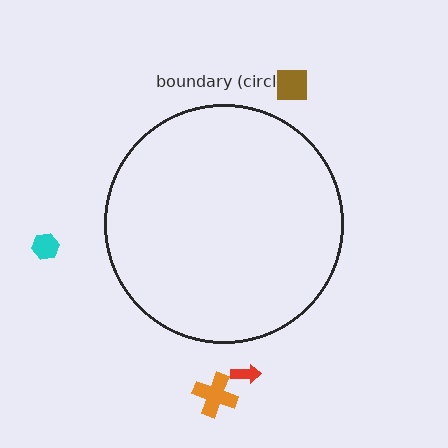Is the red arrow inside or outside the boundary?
Outside.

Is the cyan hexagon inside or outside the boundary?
Outside.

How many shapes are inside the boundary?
0 inside, 4 outside.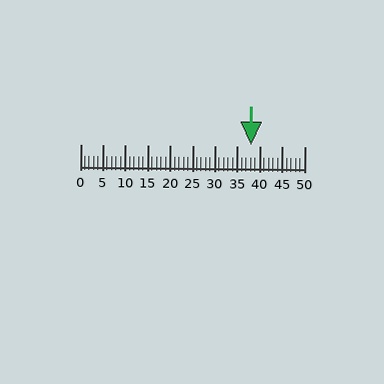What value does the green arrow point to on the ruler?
The green arrow points to approximately 38.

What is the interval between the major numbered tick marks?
The major tick marks are spaced 5 units apart.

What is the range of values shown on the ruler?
The ruler shows values from 0 to 50.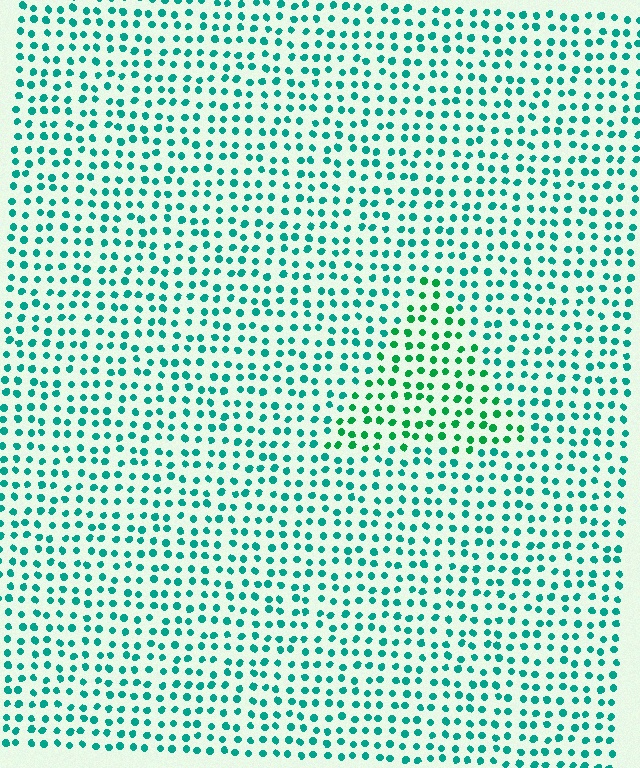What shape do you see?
I see a triangle.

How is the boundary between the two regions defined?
The boundary is defined purely by a slight shift in hue (about 29 degrees). Spacing, size, and orientation are identical on both sides.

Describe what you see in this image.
The image is filled with small teal elements in a uniform arrangement. A triangle-shaped region is visible where the elements are tinted to a slightly different hue, forming a subtle color boundary.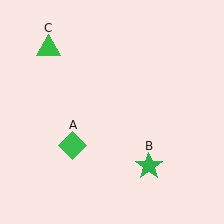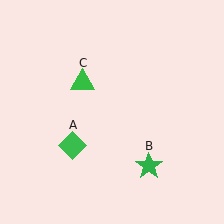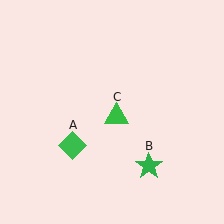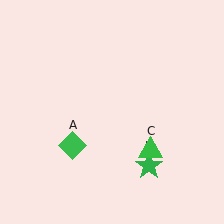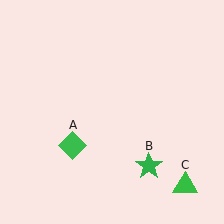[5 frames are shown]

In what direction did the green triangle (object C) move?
The green triangle (object C) moved down and to the right.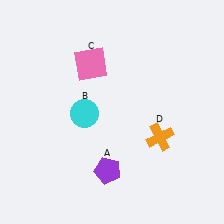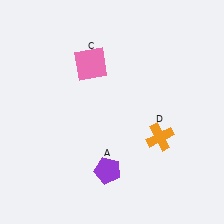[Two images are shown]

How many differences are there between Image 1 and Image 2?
There is 1 difference between the two images.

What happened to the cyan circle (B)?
The cyan circle (B) was removed in Image 2. It was in the bottom-left area of Image 1.